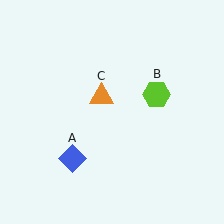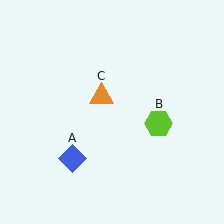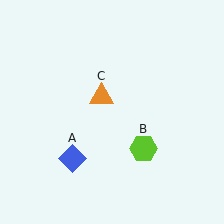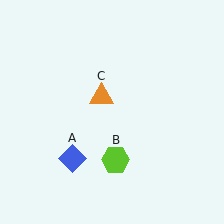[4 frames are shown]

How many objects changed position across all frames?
1 object changed position: lime hexagon (object B).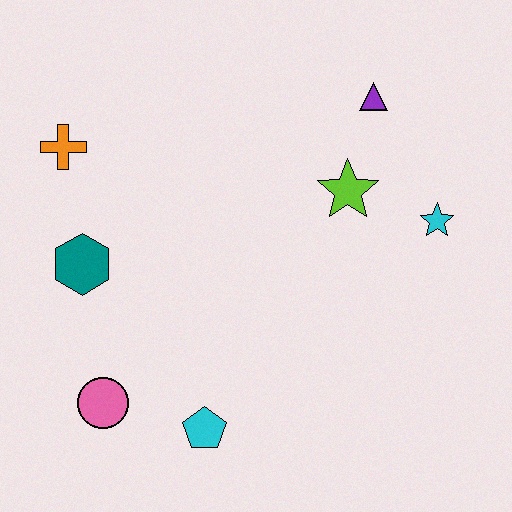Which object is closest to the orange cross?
The teal hexagon is closest to the orange cross.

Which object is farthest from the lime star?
The pink circle is farthest from the lime star.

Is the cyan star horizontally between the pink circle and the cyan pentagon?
No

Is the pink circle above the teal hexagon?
No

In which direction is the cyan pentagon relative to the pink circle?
The cyan pentagon is to the right of the pink circle.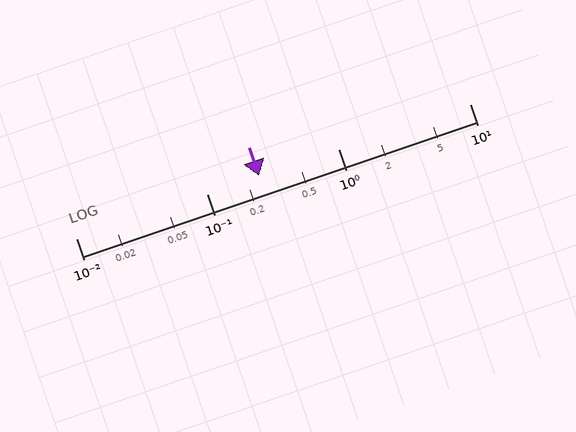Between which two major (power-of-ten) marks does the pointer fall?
The pointer is between 0.1 and 1.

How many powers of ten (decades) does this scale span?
The scale spans 3 decades, from 0.01 to 10.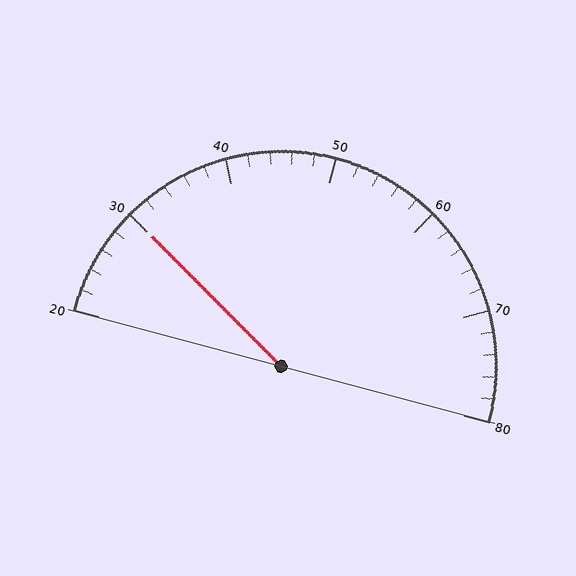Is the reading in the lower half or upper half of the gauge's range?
The reading is in the lower half of the range (20 to 80).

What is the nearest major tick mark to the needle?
The nearest major tick mark is 30.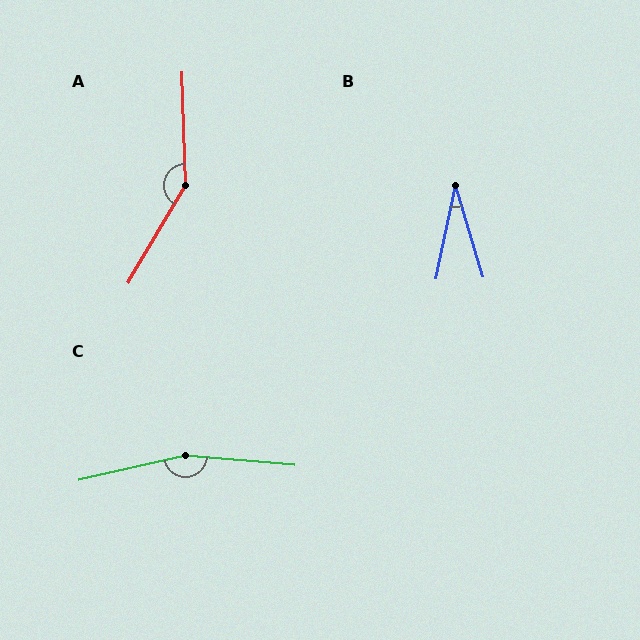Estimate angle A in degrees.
Approximately 148 degrees.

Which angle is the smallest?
B, at approximately 28 degrees.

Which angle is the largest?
C, at approximately 162 degrees.